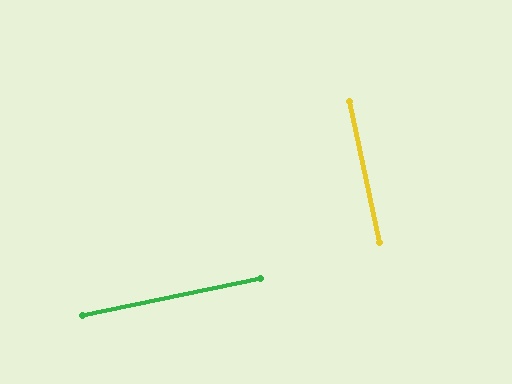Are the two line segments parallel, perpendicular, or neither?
Perpendicular — they meet at approximately 90°.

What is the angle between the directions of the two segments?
Approximately 90 degrees.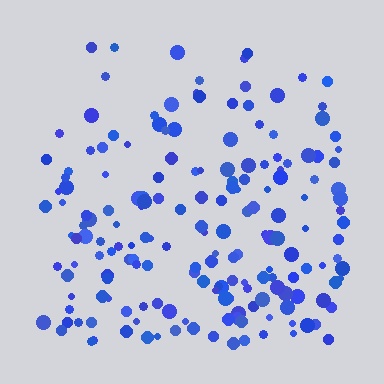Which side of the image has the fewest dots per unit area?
The top.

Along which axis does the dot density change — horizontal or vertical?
Vertical.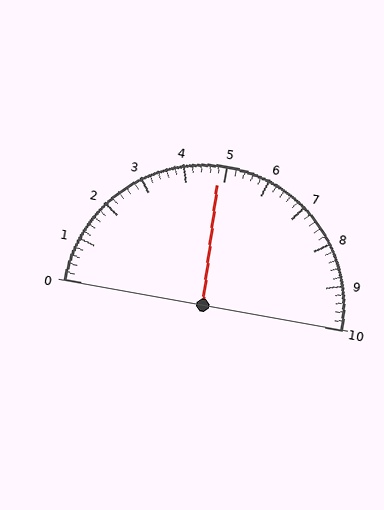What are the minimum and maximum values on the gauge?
The gauge ranges from 0 to 10.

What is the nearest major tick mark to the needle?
The nearest major tick mark is 5.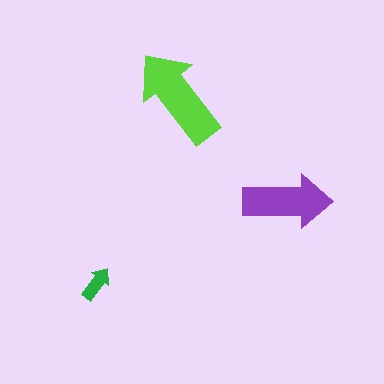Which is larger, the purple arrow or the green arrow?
The purple one.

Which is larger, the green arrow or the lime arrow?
The lime one.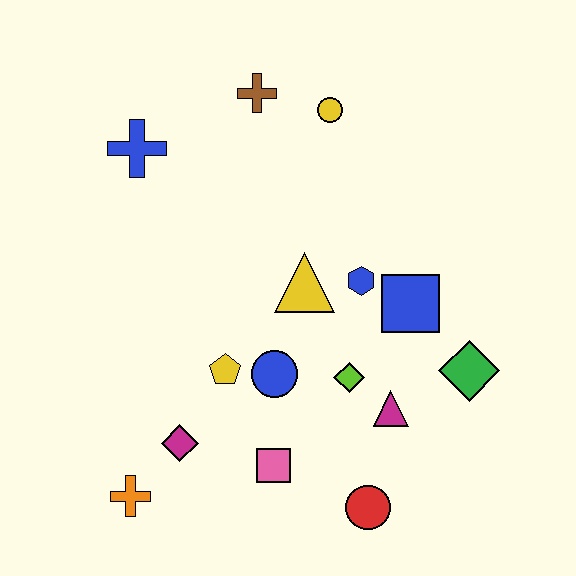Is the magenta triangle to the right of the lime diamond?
Yes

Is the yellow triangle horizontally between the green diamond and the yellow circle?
No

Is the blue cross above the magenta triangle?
Yes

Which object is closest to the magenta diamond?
The orange cross is closest to the magenta diamond.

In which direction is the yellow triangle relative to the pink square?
The yellow triangle is above the pink square.